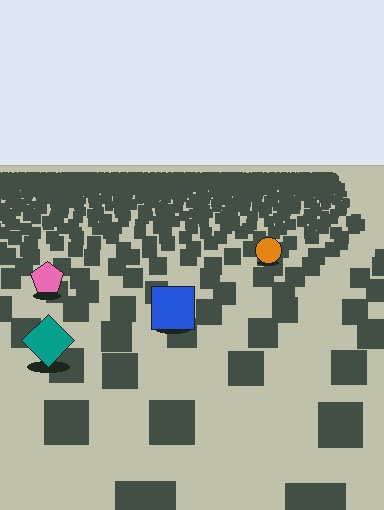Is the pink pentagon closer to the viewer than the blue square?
No. The blue square is closer — you can tell from the texture gradient: the ground texture is coarser near it.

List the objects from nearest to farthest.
From nearest to farthest: the teal diamond, the blue square, the pink pentagon, the orange circle.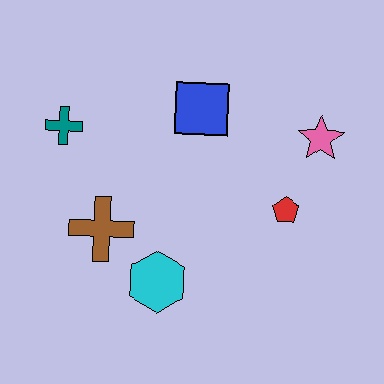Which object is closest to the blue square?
The pink star is closest to the blue square.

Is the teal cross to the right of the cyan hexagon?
No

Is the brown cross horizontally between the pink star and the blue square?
No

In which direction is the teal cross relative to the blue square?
The teal cross is to the left of the blue square.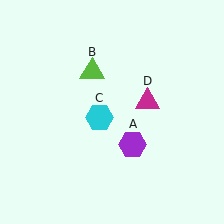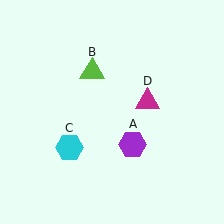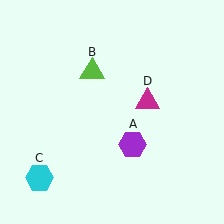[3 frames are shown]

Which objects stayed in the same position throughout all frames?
Purple hexagon (object A) and lime triangle (object B) and magenta triangle (object D) remained stationary.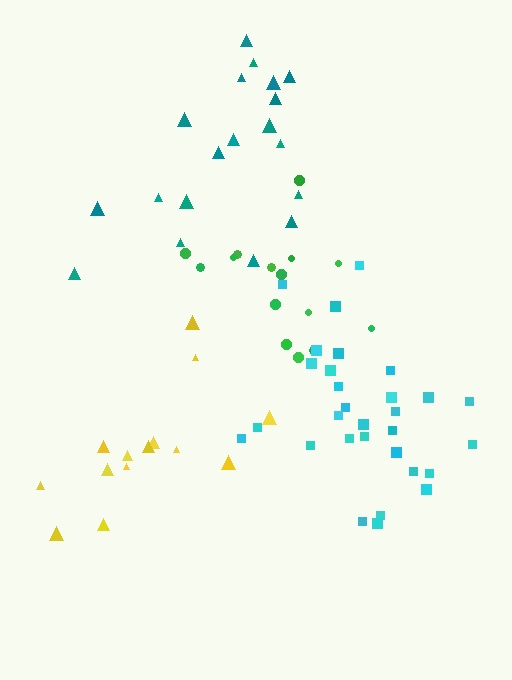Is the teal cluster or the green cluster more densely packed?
Teal.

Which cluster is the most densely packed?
Cyan.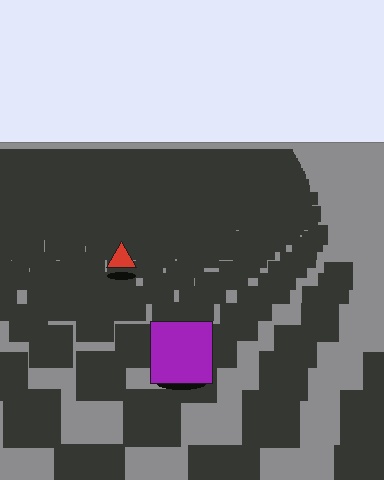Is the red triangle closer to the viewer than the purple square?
No. The purple square is closer — you can tell from the texture gradient: the ground texture is coarser near it.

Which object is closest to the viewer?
The purple square is closest. The texture marks near it are larger and more spread out.